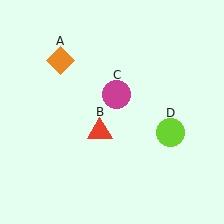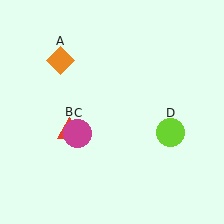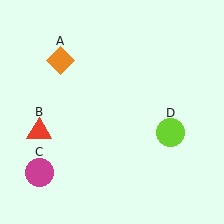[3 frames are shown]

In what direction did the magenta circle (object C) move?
The magenta circle (object C) moved down and to the left.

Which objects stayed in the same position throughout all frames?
Orange diamond (object A) and lime circle (object D) remained stationary.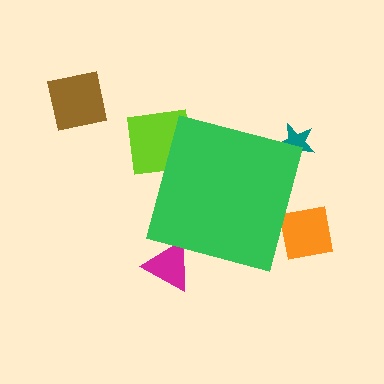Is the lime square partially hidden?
Yes, the lime square is partially hidden behind the green square.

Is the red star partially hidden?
Yes, the red star is partially hidden behind the green square.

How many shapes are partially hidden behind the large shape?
5 shapes are partially hidden.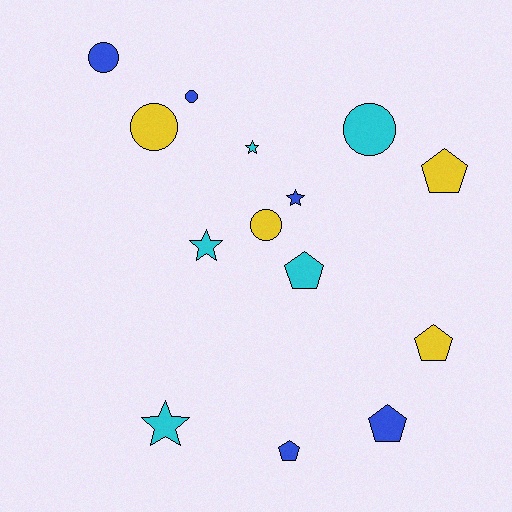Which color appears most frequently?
Cyan, with 5 objects.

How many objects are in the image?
There are 14 objects.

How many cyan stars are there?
There are 3 cyan stars.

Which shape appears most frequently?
Circle, with 5 objects.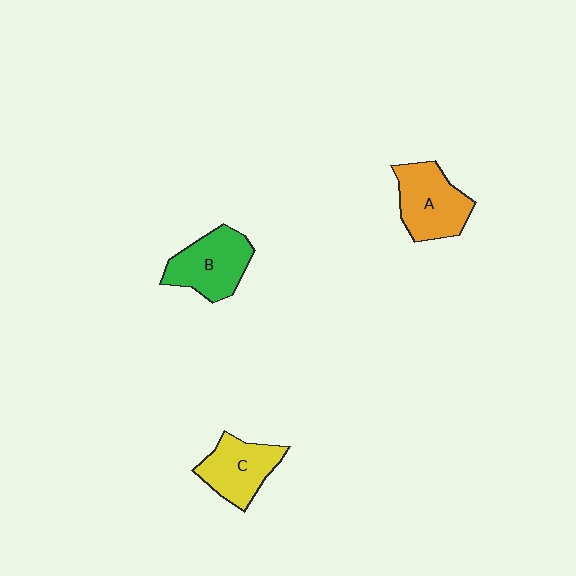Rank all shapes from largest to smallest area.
From largest to smallest: A (orange), B (green), C (yellow).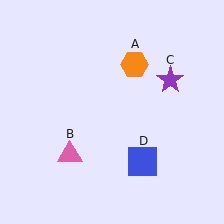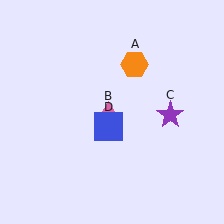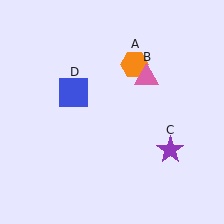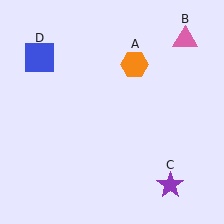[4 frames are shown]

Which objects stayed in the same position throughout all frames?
Orange hexagon (object A) remained stationary.